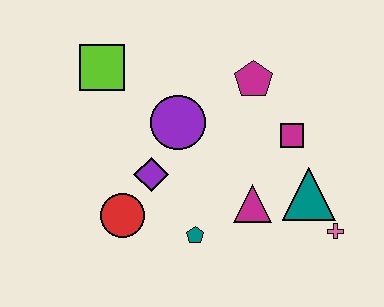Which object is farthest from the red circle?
The pink cross is farthest from the red circle.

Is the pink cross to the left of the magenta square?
No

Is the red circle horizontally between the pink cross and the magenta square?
No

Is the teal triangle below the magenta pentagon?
Yes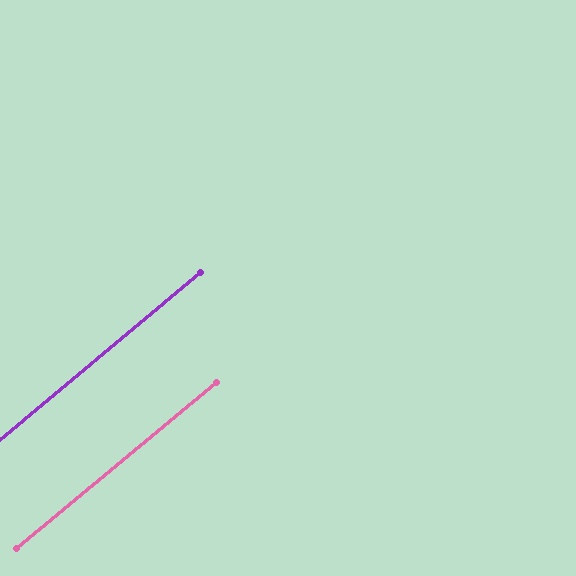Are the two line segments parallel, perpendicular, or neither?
Parallel — their directions differ by only 0.2°.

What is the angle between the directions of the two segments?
Approximately 0 degrees.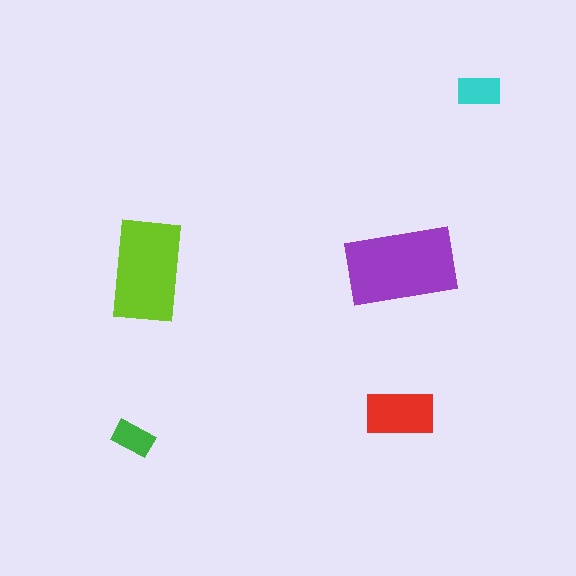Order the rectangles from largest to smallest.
the purple one, the lime one, the red one, the cyan one, the green one.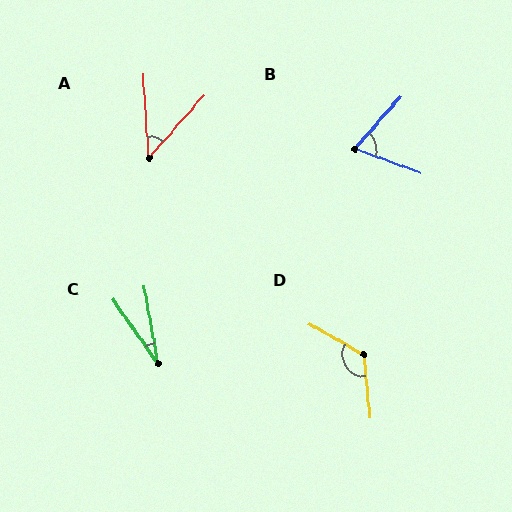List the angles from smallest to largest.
C (25°), A (45°), B (68°), D (125°).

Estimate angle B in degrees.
Approximately 68 degrees.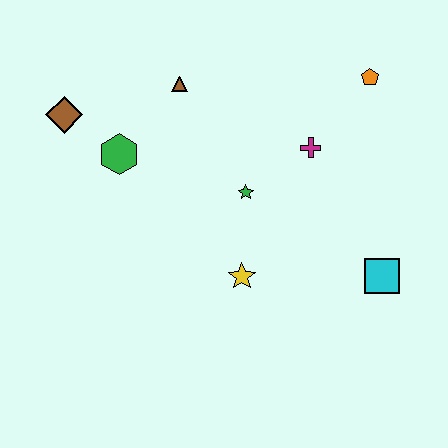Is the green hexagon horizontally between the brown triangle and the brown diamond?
Yes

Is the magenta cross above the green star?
Yes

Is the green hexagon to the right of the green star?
No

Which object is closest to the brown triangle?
The green hexagon is closest to the brown triangle.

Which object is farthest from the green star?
The brown diamond is farthest from the green star.